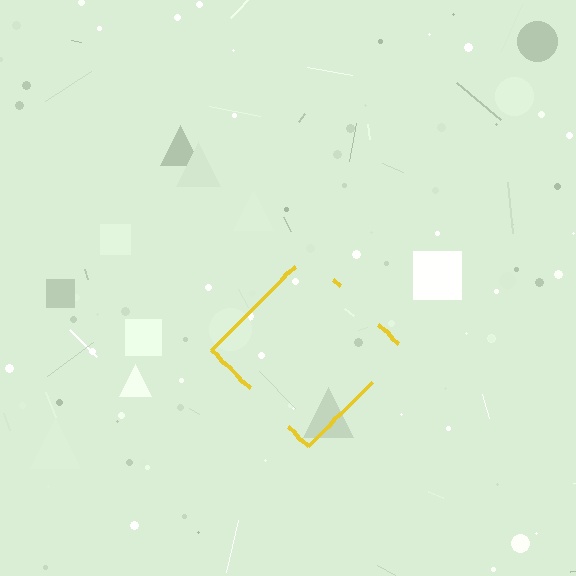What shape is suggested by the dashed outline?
The dashed outline suggests a diamond.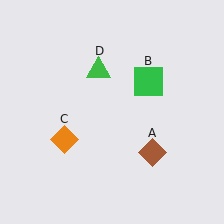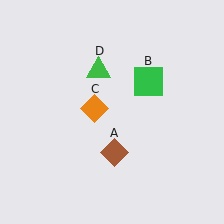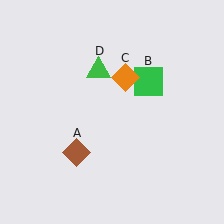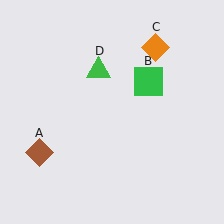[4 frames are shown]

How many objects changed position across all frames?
2 objects changed position: brown diamond (object A), orange diamond (object C).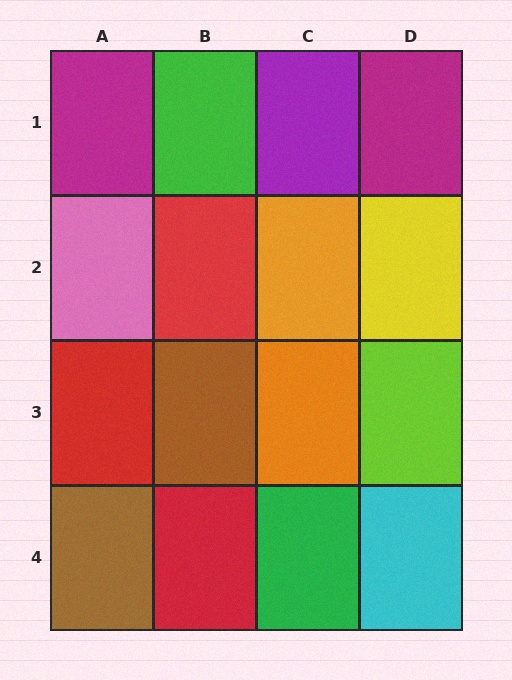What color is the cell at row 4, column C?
Green.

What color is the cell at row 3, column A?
Red.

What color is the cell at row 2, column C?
Orange.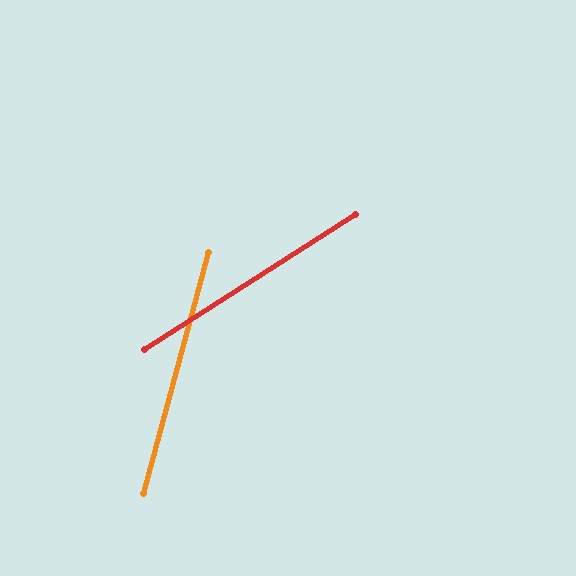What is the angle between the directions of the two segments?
Approximately 42 degrees.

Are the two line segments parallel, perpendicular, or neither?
Neither parallel nor perpendicular — they differ by about 42°.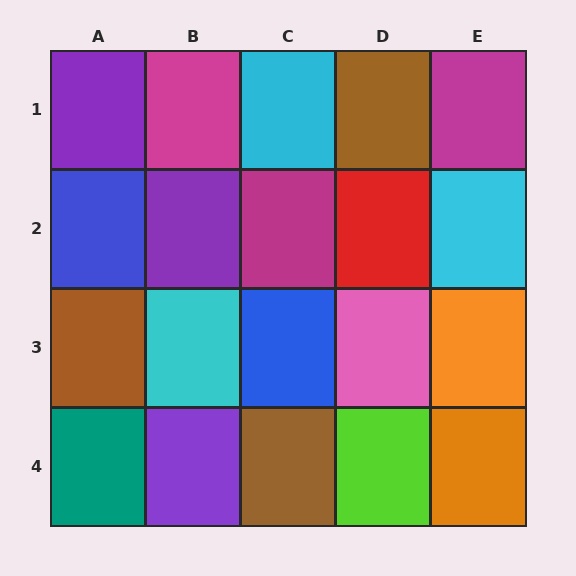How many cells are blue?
2 cells are blue.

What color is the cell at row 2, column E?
Cyan.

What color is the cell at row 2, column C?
Magenta.